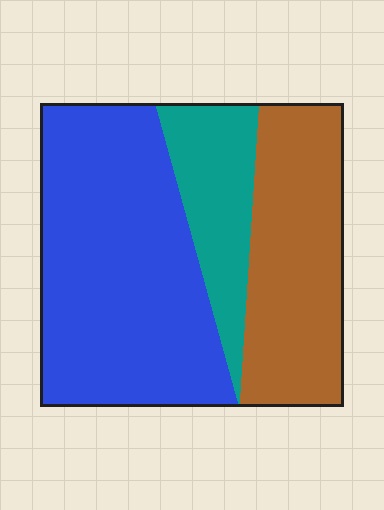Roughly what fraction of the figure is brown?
Brown takes up about one third (1/3) of the figure.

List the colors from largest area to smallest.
From largest to smallest: blue, brown, teal.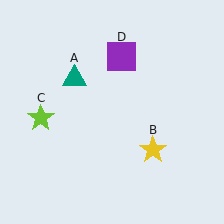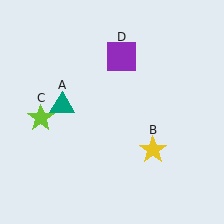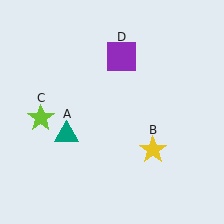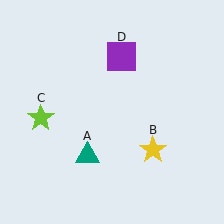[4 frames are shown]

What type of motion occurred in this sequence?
The teal triangle (object A) rotated counterclockwise around the center of the scene.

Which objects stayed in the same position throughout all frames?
Yellow star (object B) and lime star (object C) and purple square (object D) remained stationary.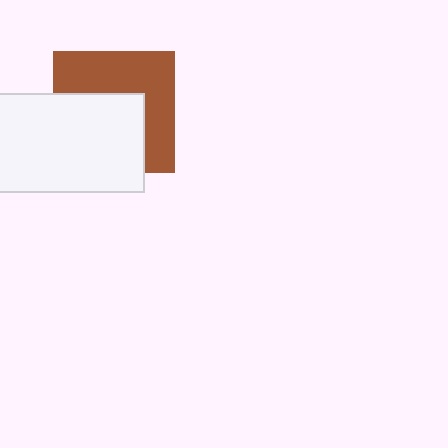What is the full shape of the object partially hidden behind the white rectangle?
The partially hidden object is a brown square.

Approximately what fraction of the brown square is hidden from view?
Roughly 49% of the brown square is hidden behind the white rectangle.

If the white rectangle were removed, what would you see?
You would see the complete brown square.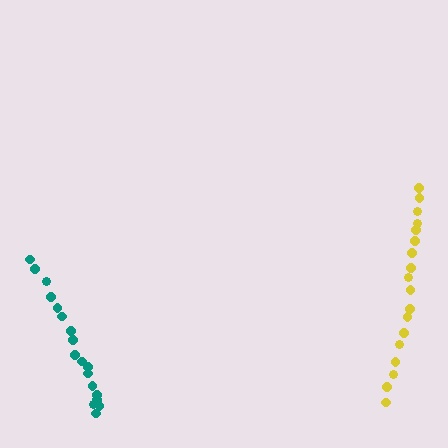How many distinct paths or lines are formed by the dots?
There are 2 distinct paths.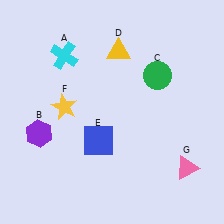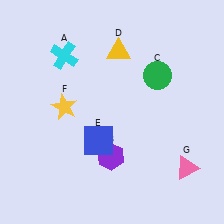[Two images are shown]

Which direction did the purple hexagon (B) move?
The purple hexagon (B) moved right.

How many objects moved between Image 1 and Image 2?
1 object moved between the two images.